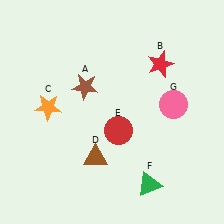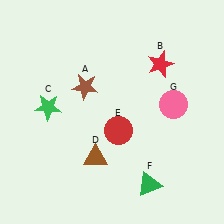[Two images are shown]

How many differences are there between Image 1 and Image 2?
There is 1 difference between the two images.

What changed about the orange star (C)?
In Image 1, C is orange. In Image 2, it changed to green.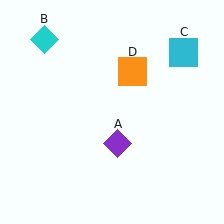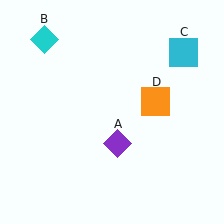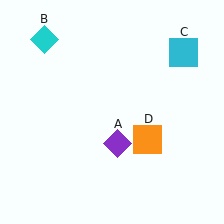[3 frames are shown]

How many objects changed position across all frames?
1 object changed position: orange square (object D).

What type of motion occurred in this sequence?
The orange square (object D) rotated clockwise around the center of the scene.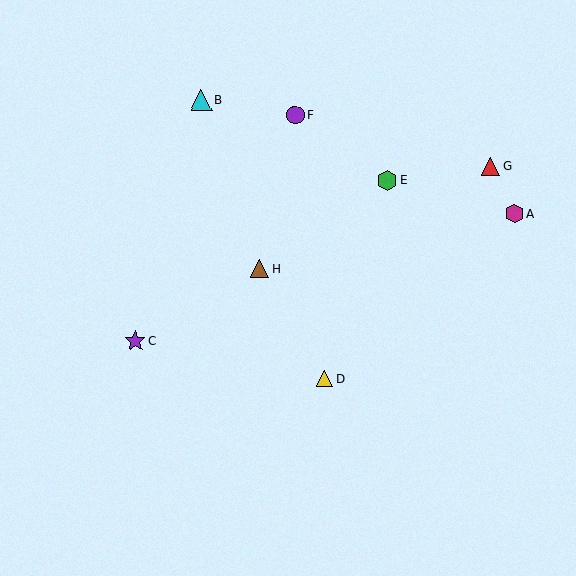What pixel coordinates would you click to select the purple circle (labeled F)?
Click at (295, 115) to select the purple circle F.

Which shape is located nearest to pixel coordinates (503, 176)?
The red triangle (labeled G) at (490, 167) is nearest to that location.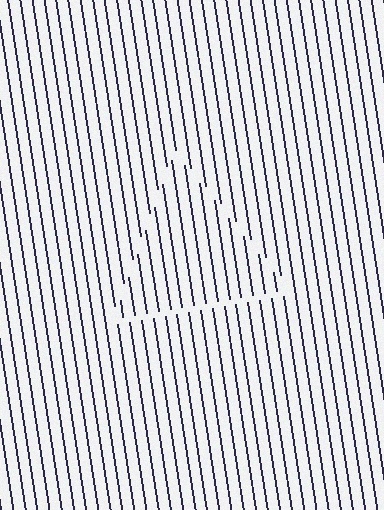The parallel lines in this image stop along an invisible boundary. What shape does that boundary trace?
An illusory triangle. The interior of the shape contains the same grating, shifted by half a period — the contour is defined by the phase discontinuity where line-ends from the inner and outer gratings abut.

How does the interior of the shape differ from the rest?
The interior of the shape contains the same grating, shifted by half a period — the contour is defined by the phase discontinuity where line-ends from the inner and outer gratings abut.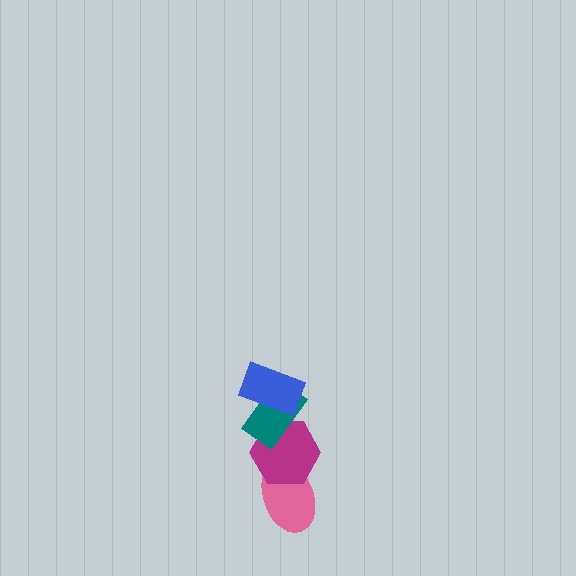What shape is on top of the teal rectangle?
The blue rectangle is on top of the teal rectangle.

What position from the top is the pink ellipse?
The pink ellipse is 4th from the top.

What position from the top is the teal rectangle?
The teal rectangle is 2nd from the top.